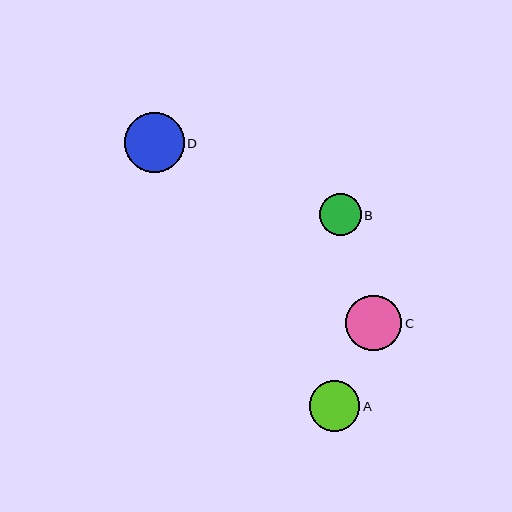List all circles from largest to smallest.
From largest to smallest: D, C, A, B.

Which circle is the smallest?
Circle B is the smallest with a size of approximately 42 pixels.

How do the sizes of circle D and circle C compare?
Circle D and circle C are approximately the same size.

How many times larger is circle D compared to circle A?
Circle D is approximately 1.2 times the size of circle A.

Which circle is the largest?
Circle D is the largest with a size of approximately 60 pixels.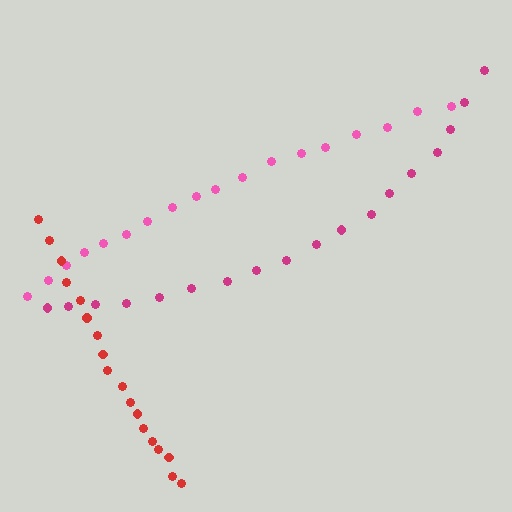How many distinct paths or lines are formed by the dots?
There are 3 distinct paths.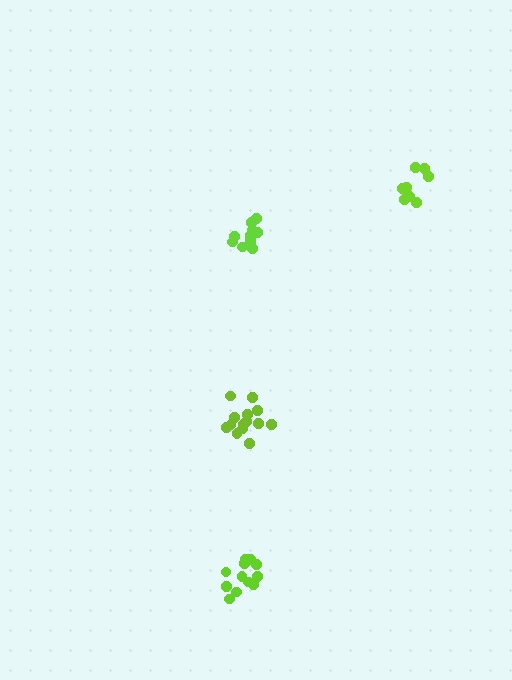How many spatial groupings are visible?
There are 4 spatial groupings.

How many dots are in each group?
Group 1: 11 dots, Group 2: 14 dots, Group 3: 8 dots, Group 4: 12 dots (45 total).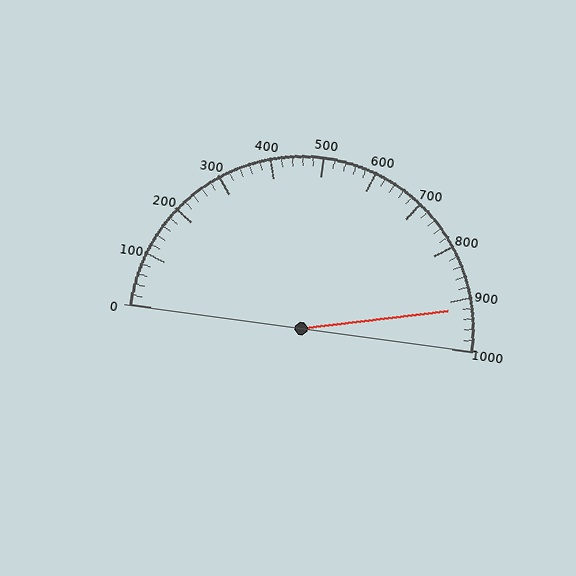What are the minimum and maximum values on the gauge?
The gauge ranges from 0 to 1000.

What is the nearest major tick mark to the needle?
The nearest major tick mark is 900.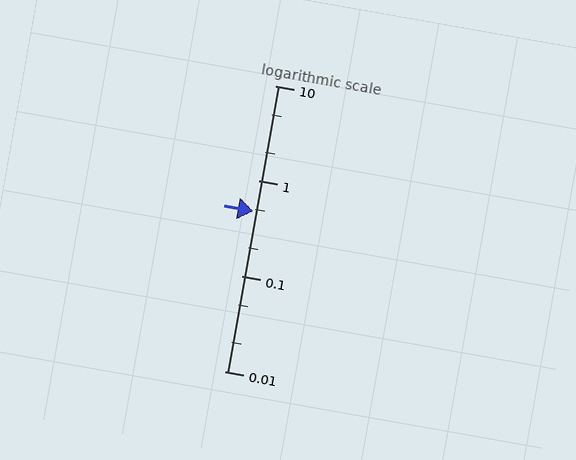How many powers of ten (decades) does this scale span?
The scale spans 3 decades, from 0.01 to 10.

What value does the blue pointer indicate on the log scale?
The pointer indicates approximately 0.48.